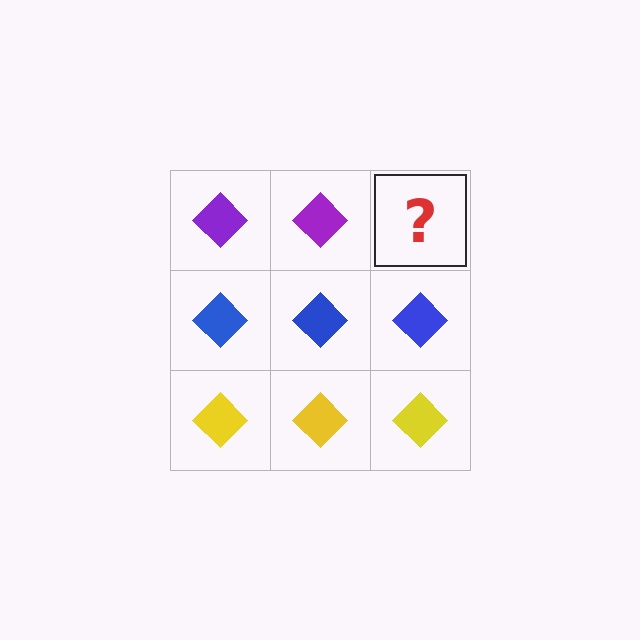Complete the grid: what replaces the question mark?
The question mark should be replaced with a purple diamond.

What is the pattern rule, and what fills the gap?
The rule is that each row has a consistent color. The gap should be filled with a purple diamond.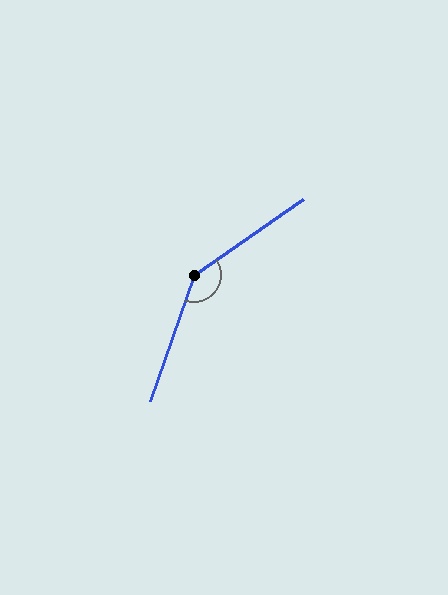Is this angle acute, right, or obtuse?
It is obtuse.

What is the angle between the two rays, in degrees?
Approximately 144 degrees.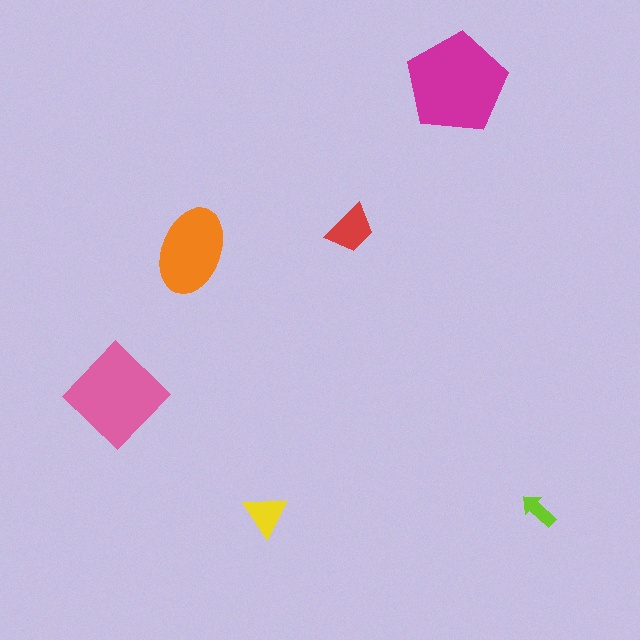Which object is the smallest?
The lime arrow.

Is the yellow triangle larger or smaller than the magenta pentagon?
Smaller.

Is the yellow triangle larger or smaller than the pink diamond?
Smaller.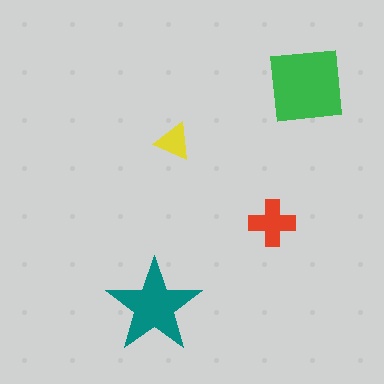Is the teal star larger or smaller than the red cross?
Larger.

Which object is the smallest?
The yellow triangle.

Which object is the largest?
The green square.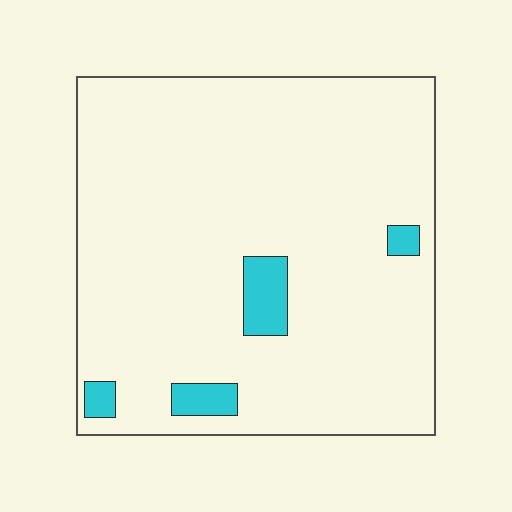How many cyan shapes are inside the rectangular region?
4.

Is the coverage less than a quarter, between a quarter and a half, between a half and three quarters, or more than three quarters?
Less than a quarter.